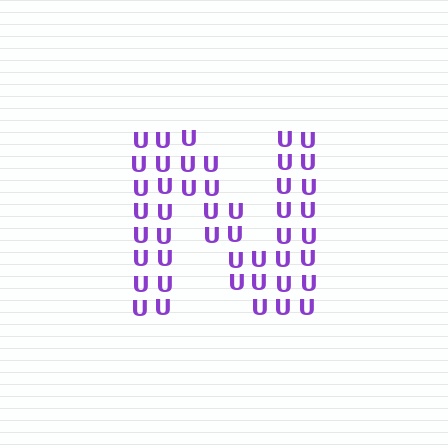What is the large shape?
The large shape is the letter N.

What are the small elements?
The small elements are letter U's.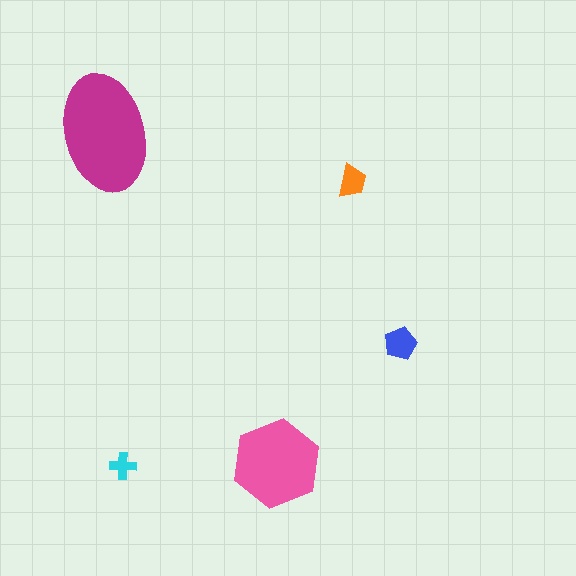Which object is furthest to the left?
The magenta ellipse is leftmost.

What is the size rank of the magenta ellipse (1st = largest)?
1st.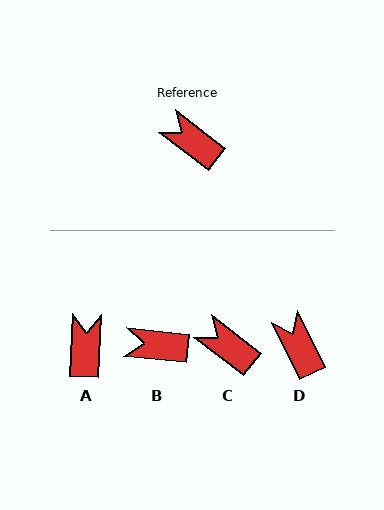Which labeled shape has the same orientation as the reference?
C.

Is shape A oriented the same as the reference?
No, it is off by about 55 degrees.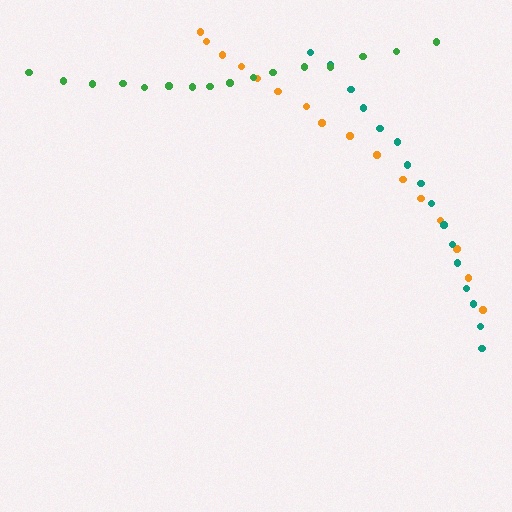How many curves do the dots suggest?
There are 3 distinct paths.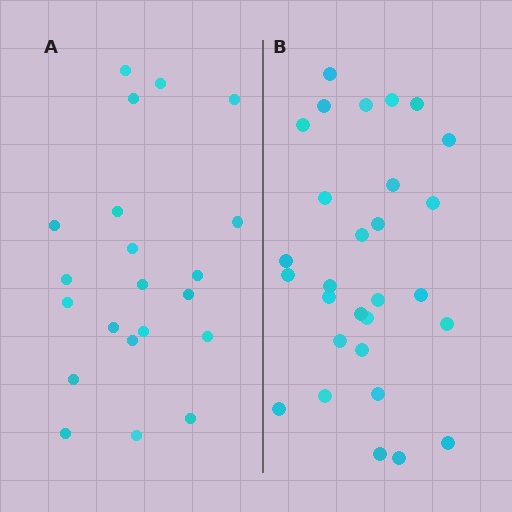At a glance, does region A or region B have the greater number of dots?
Region B (the right region) has more dots.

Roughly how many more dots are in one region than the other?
Region B has roughly 8 or so more dots than region A.